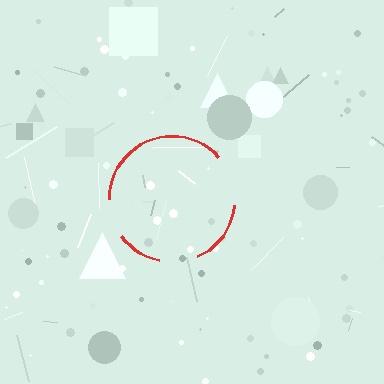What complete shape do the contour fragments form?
The contour fragments form a circle.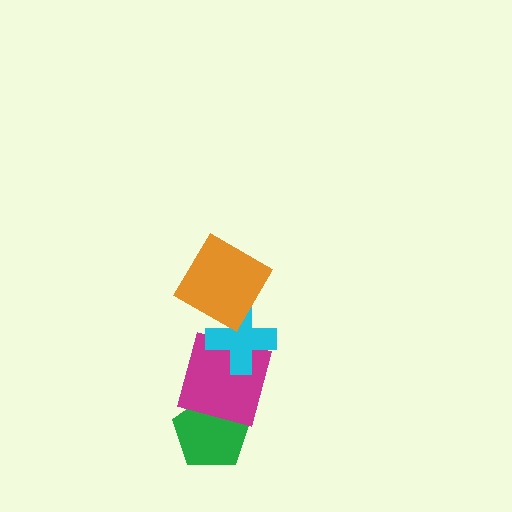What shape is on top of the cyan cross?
The orange diamond is on top of the cyan cross.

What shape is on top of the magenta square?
The cyan cross is on top of the magenta square.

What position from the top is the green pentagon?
The green pentagon is 4th from the top.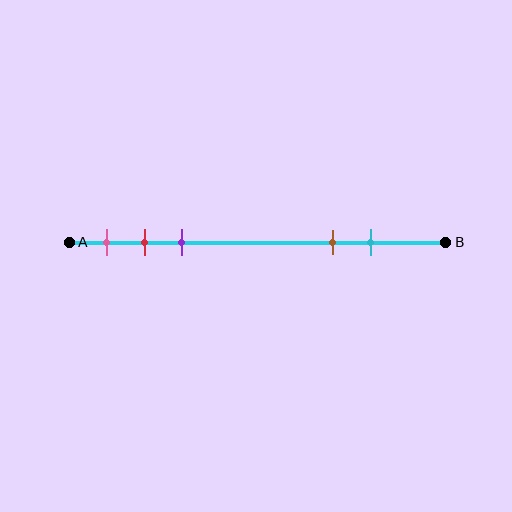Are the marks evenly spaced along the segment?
No, the marks are not evenly spaced.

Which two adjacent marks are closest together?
The red and purple marks are the closest adjacent pair.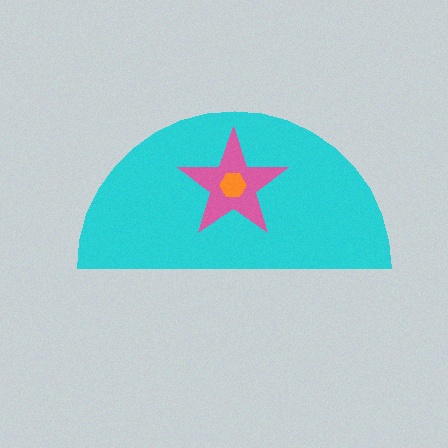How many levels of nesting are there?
3.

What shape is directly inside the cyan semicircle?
The pink star.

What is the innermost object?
The orange hexagon.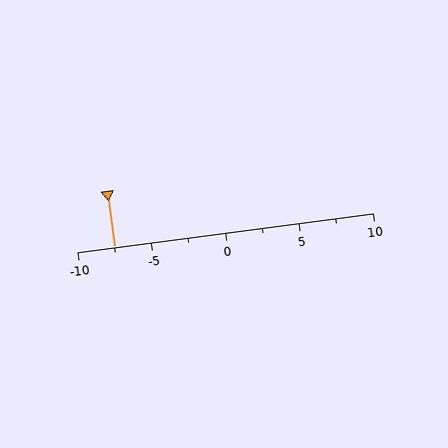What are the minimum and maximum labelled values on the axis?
The axis runs from -10 to 10.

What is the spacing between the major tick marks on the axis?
The major ticks are spaced 5 apart.